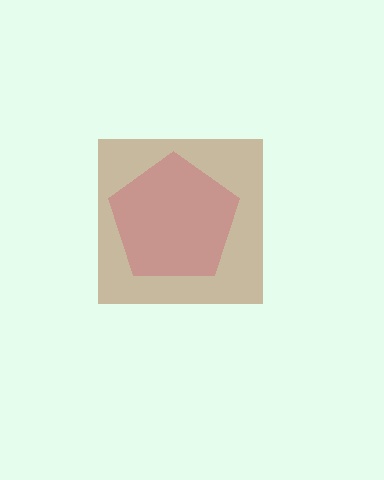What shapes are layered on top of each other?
The layered shapes are: a pink pentagon, a brown square.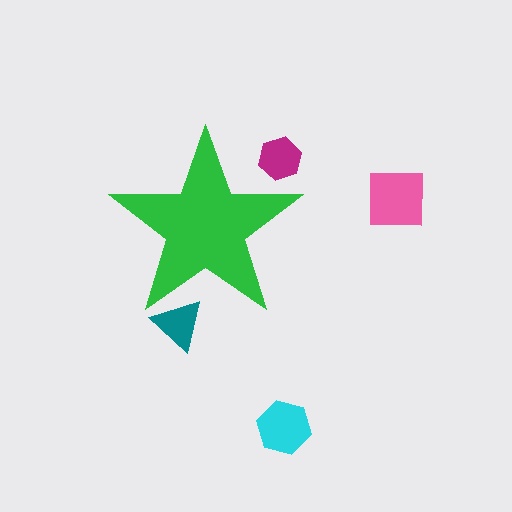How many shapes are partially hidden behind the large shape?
2 shapes are partially hidden.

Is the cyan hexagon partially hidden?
No, the cyan hexagon is fully visible.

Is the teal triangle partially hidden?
Yes, the teal triangle is partially hidden behind the green star.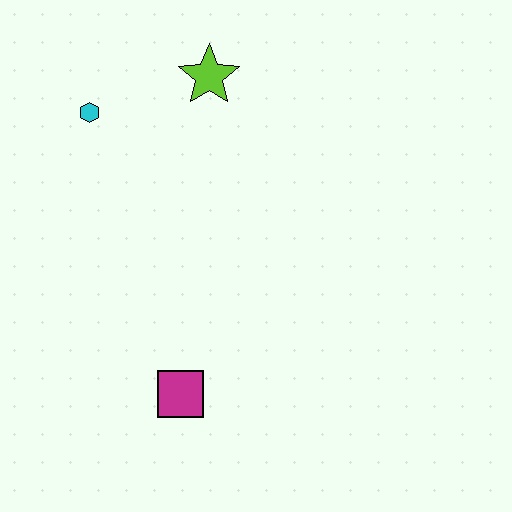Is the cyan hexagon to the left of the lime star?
Yes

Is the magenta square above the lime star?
No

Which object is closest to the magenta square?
The cyan hexagon is closest to the magenta square.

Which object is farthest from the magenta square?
The lime star is farthest from the magenta square.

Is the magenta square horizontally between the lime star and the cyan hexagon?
Yes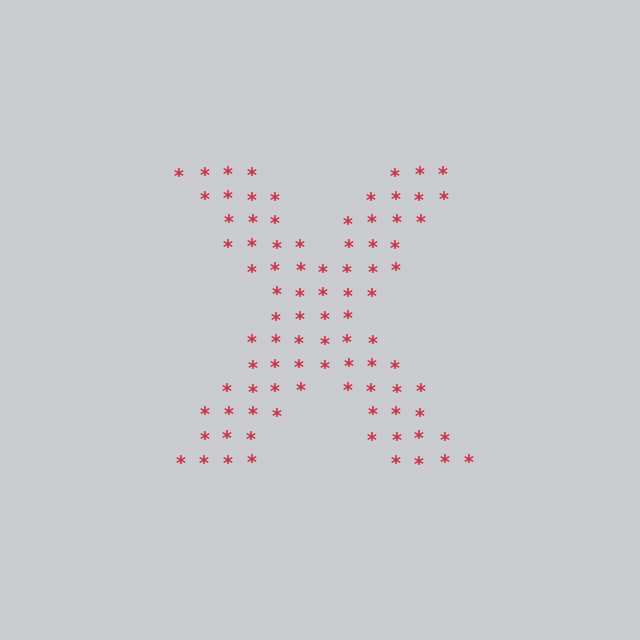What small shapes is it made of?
It is made of small asterisks.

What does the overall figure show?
The overall figure shows the letter X.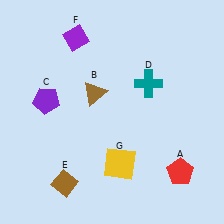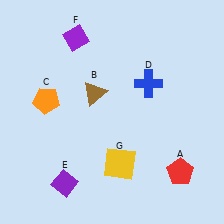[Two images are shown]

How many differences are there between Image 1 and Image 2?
There are 3 differences between the two images.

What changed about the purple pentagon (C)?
In Image 1, C is purple. In Image 2, it changed to orange.